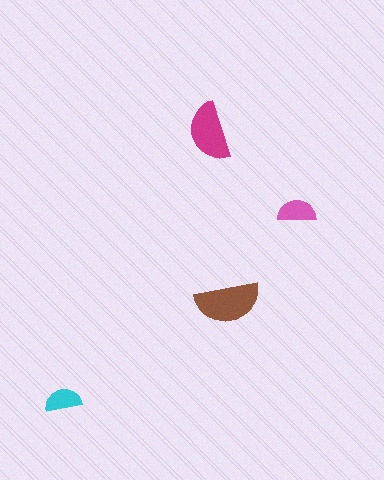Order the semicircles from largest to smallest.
the brown one, the magenta one, the pink one, the cyan one.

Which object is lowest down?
The cyan semicircle is bottommost.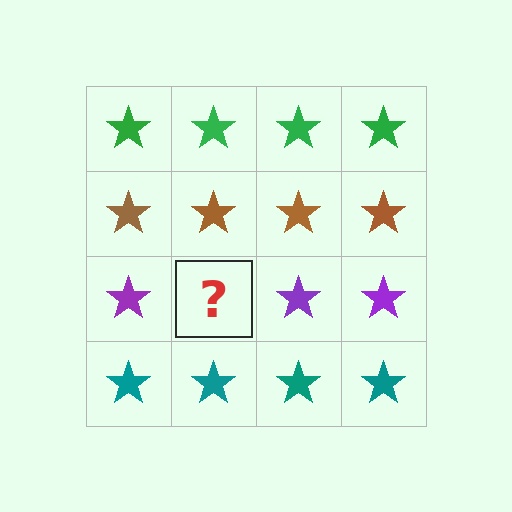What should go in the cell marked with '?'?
The missing cell should contain a purple star.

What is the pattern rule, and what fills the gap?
The rule is that each row has a consistent color. The gap should be filled with a purple star.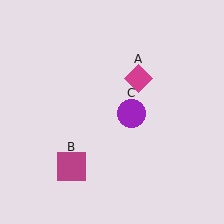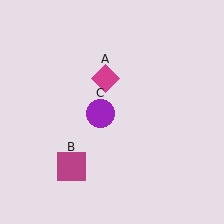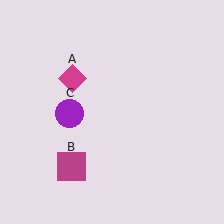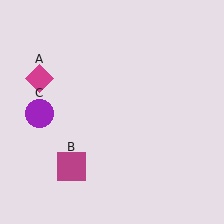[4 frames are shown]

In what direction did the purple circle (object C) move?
The purple circle (object C) moved left.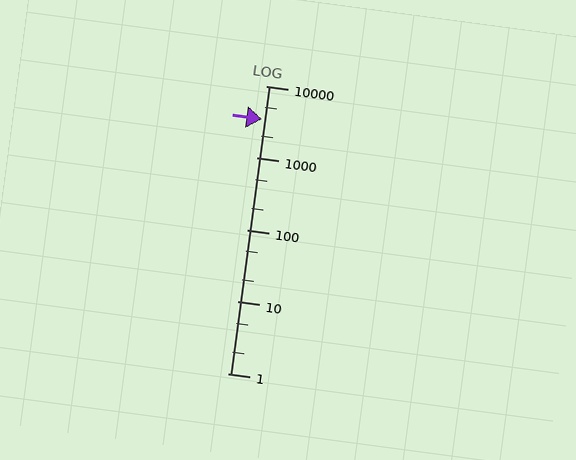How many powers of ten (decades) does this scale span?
The scale spans 4 decades, from 1 to 10000.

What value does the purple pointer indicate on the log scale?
The pointer indicates approximately 3400.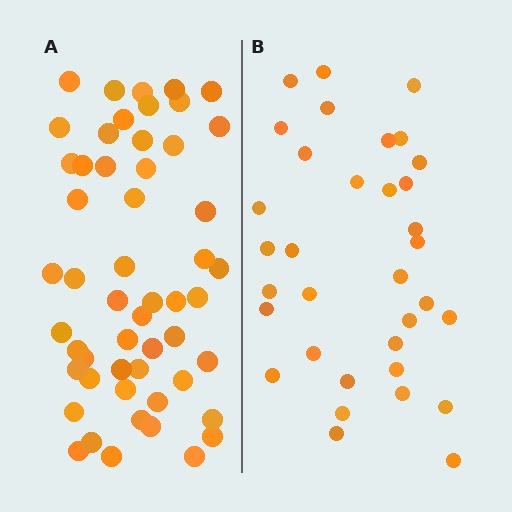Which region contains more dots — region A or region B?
Region A (the left region) has more dots.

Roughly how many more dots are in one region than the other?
Region A has approximately 20 more dots than region B.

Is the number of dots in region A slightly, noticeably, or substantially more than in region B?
Region A has substantially more. The ratio is roughly 1.6 to 1.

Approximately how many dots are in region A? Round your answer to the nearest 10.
About 50 dots. (The exact count is 53, which rounds to 50.)